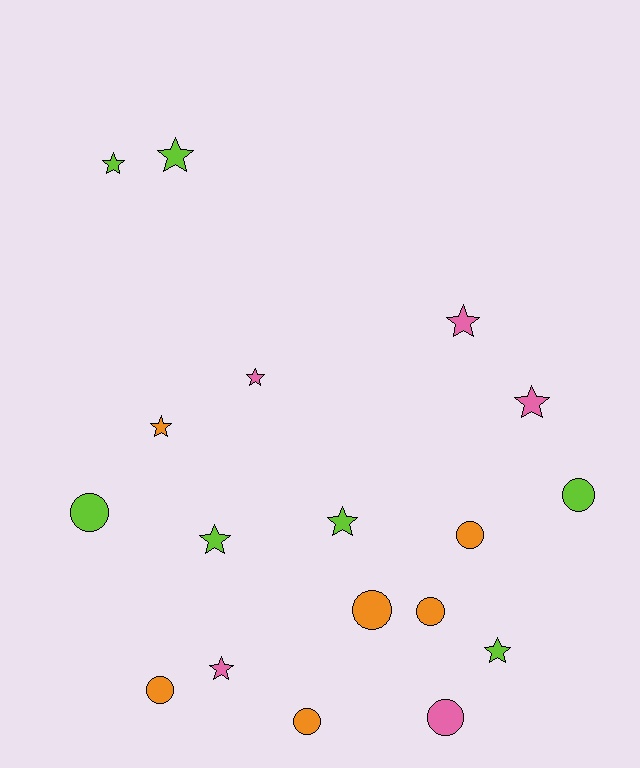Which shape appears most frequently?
Star, with 10 objects.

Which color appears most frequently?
Lime, with 7 objects.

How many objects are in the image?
There are 18 objects.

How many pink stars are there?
There are 4 pink stars.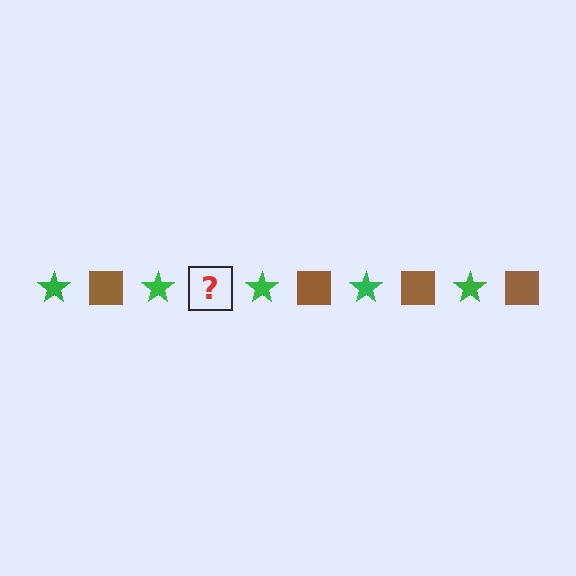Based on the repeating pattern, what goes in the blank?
The blank should be a brown square.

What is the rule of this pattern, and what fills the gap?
The rule is that the pattern alternates between green star and brown square. The gap should be filled with a brown square.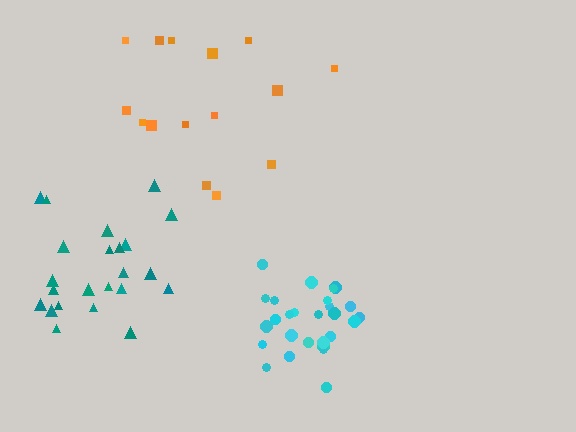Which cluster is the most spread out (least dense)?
Orange.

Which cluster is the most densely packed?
Cyan.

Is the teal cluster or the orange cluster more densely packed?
Teal.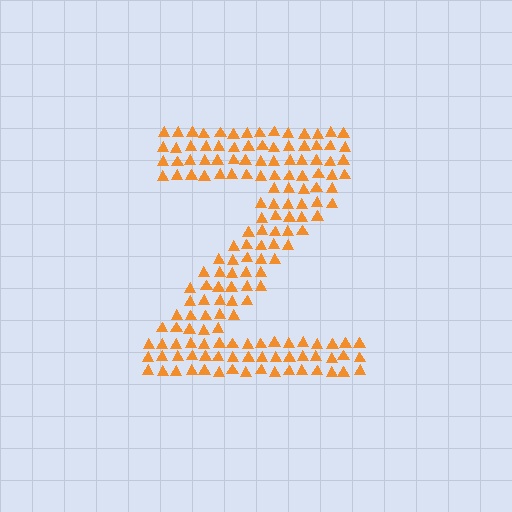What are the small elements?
The small elements are triangles.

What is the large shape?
The large shape is the letter Z.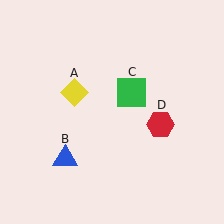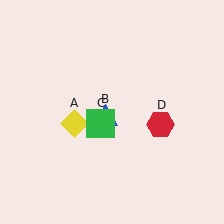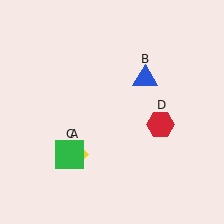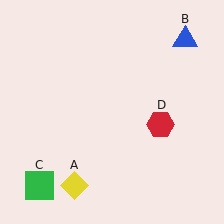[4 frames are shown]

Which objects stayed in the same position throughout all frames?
Red hexagon (object D) remained stationary.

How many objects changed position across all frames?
3 objects changed position: yellow diamond (object A), blue triangle (object B), green square (object C).